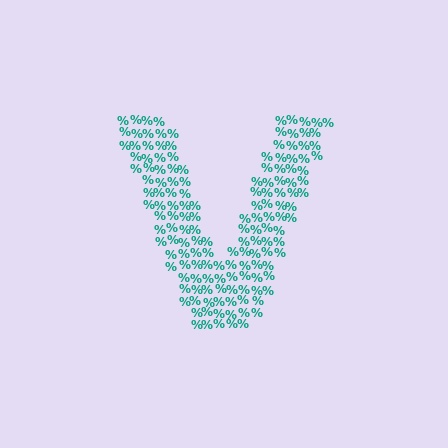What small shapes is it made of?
It is made of small percent signs.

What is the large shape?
The large shape is the letter V.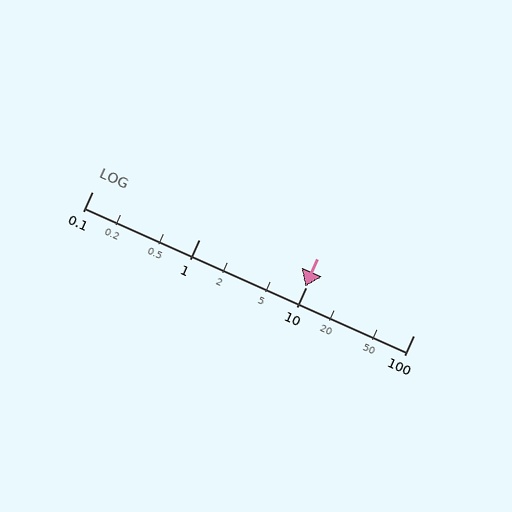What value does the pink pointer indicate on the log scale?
The pointer indicates approximately 9.8.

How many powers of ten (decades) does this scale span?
The scale spans 3 decades, from 0.1 to 100.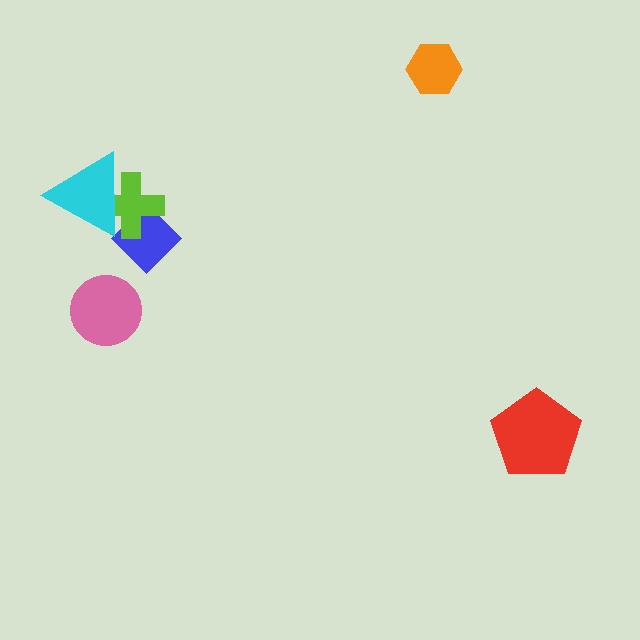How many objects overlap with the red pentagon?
0 objects overlap with the red pentagon.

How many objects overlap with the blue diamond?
2 objects overlap with the blue diamond.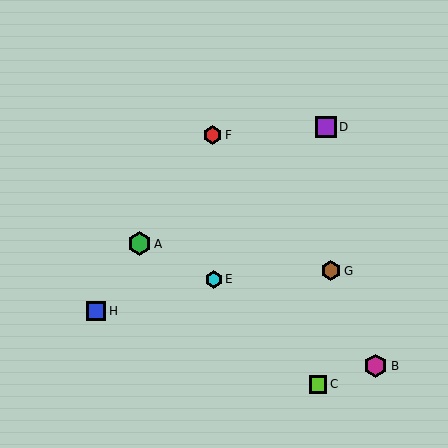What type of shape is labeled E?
Shape E is a cyan hexagon.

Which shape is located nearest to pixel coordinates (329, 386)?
The lime square (labeled C) at (318, 385) is nearest to that location.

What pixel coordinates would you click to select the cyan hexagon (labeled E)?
Click at (214, 279) to select the cyan hexagon E.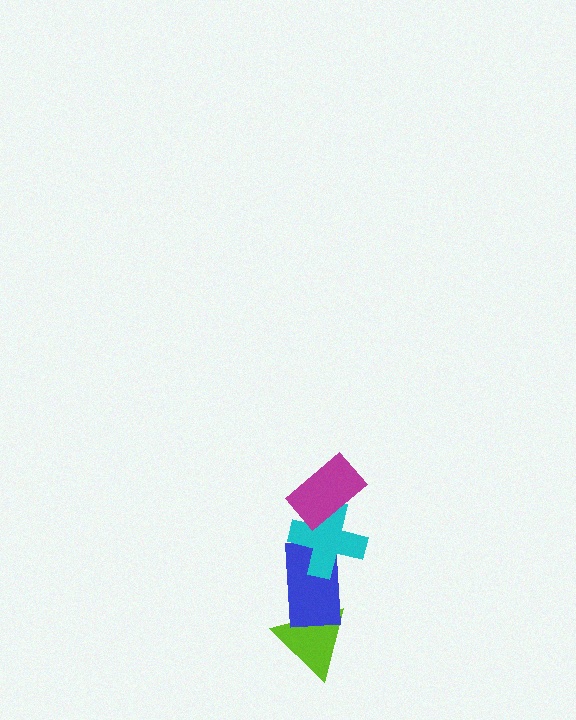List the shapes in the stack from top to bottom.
From top to bottom: the magenta rectangle, the cyan cross, the blue rectangle, the lime triangle.